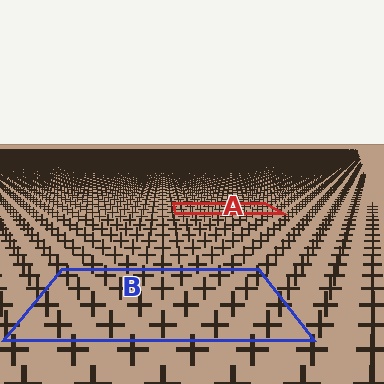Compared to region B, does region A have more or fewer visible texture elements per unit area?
Region A has more texture elements per unit area — they are packed more densely because it is farther away.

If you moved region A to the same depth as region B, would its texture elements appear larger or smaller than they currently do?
They would appear larger. At a closer depth, the same texture elements are projected at a bigger on-screen size.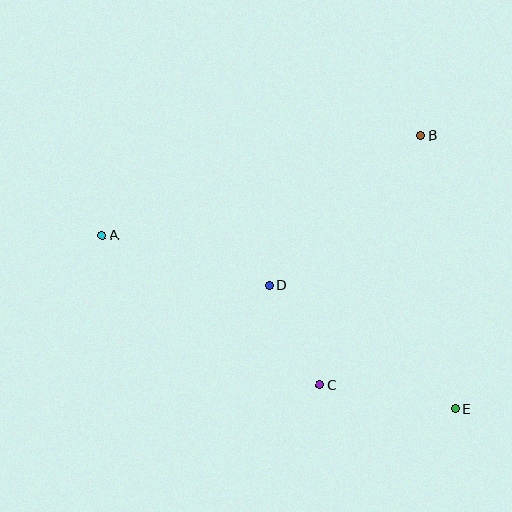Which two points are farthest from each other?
Points A and E are farthest from each other.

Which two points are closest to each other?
Points C and D are closest to each other.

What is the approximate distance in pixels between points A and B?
The distance between A and B is approximately 334 pixels.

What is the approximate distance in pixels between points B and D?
The distance between B and D is approximately 213 pixels.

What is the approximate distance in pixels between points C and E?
The distance between C and E is approximately 137 pixels.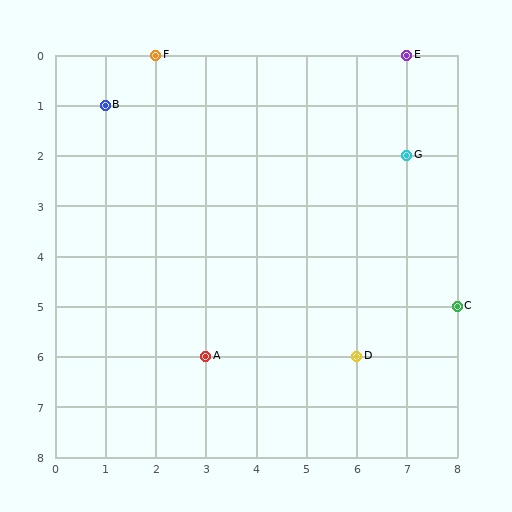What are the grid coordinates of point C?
Point C is at grid coordinates (8, 5).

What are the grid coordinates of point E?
Point E is at grid coordinates (7, 0).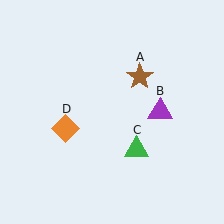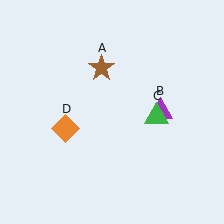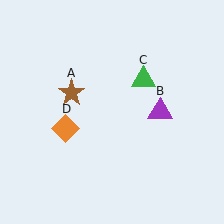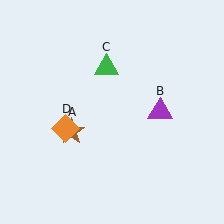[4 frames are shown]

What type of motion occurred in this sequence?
The brown star (object A), green triangle (object C) rotated counterclockwise around the center of the scene.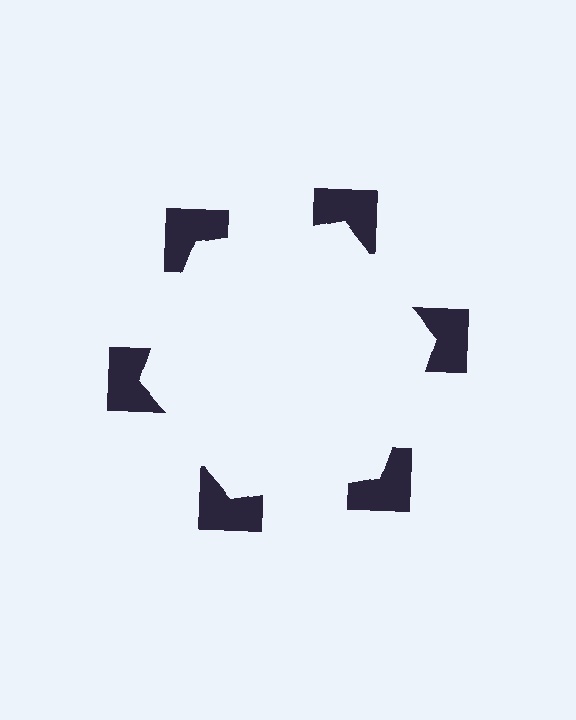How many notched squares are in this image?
There are 6 — one at each vertex of the illusory hexagon.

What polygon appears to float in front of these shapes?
An illusory hexagon — its edges are inferred from the aligned wedge cuts in the notched squares, not physically drawn.